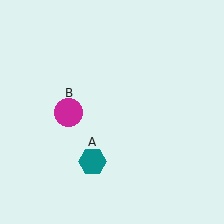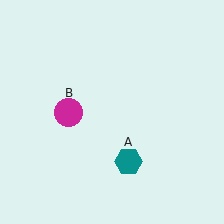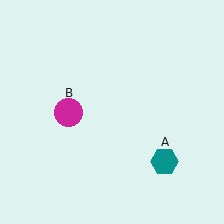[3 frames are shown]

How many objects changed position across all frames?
1 object changed position: teal hexagon (object A).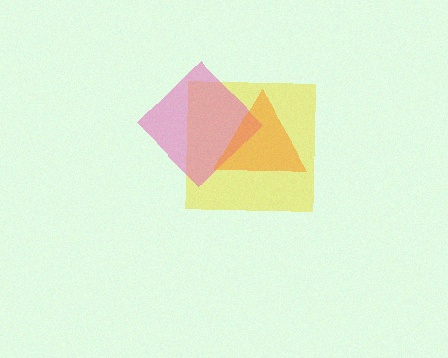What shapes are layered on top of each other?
The layered shapes are: a yellow square, a pink diamond, an orange triangle.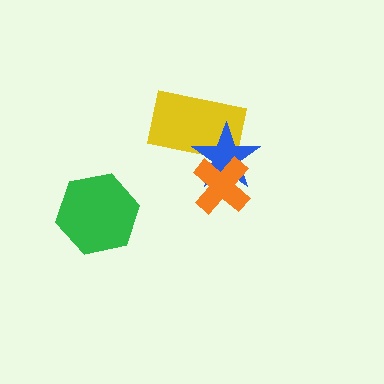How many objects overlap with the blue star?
2 objects overlap with the blue star.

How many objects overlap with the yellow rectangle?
2 objects overlap with the yellow rectangle.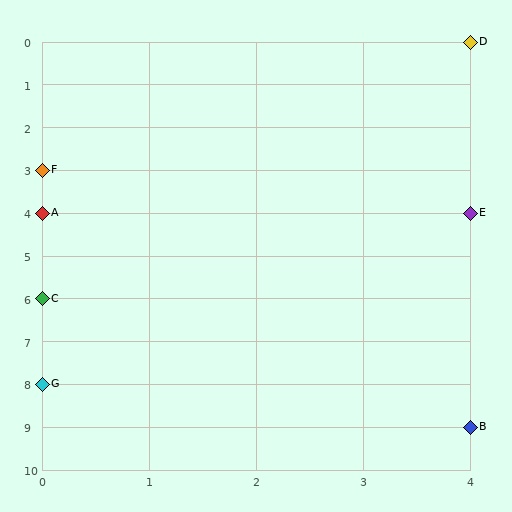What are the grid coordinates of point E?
Point E is at grid coordinates (4, 4).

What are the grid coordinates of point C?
Point C is at grid coordinates (0, 6).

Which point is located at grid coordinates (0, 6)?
Point C is at (0, 6).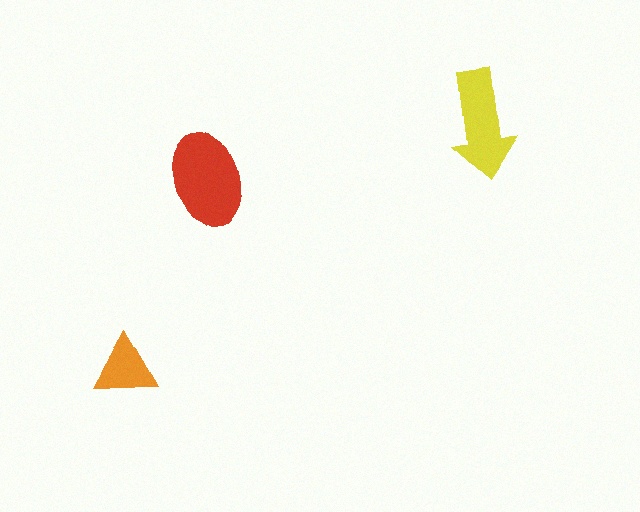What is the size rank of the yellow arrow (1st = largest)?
2nd.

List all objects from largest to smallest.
The red ellipse, the yellow arrow, the orange triangle.